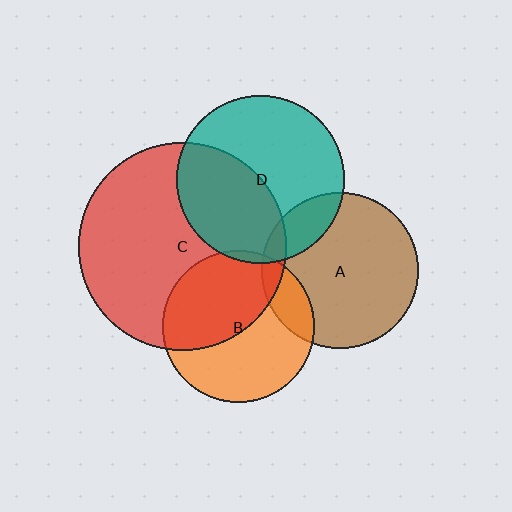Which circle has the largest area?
Circle C (red).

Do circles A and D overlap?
Yes.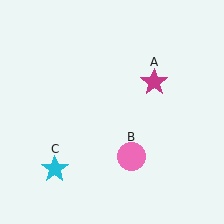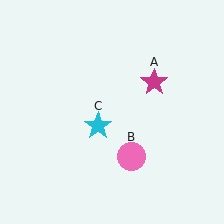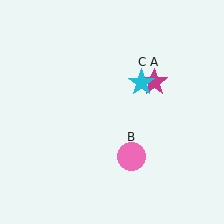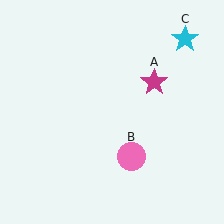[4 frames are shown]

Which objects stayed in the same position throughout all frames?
Magenta star (object A) and pink circle (object B) remained stationary.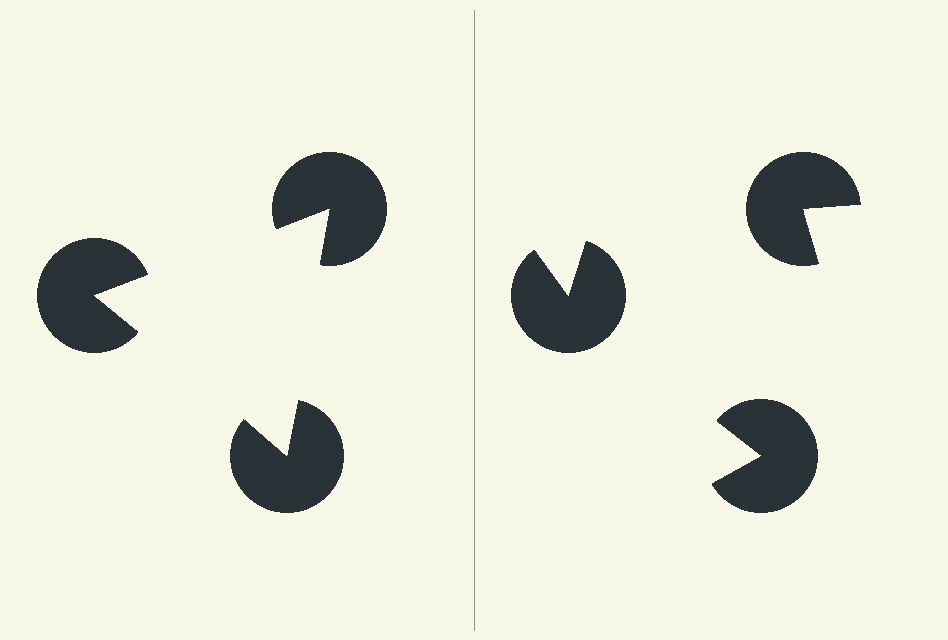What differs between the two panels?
The pac-man discs are positioned identically on both sides; only the wedge orientations differ. On the left they align to a triangle; on the right they are misaligned.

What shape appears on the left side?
An illusory triangle.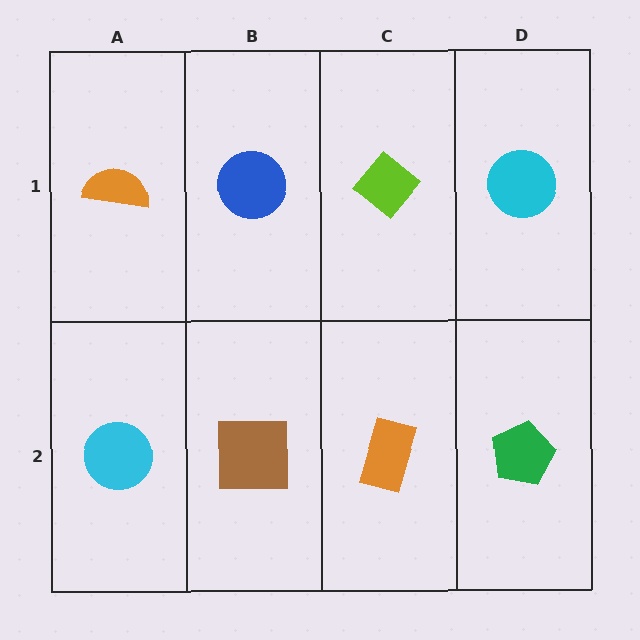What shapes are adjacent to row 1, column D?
A green pentagon (row 2, column D), a lime diamond (row 1, column C).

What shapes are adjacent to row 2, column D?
A cyan circle (row 1, column D), an orange rectangle (row 2, column C).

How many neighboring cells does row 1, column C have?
3.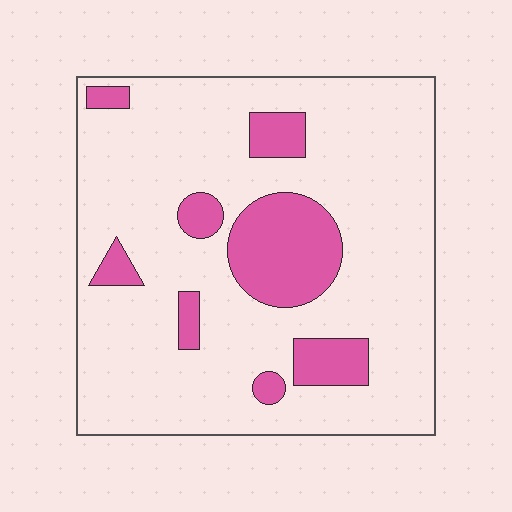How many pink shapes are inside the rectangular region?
8.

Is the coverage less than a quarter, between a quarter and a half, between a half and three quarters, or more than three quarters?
Less than a quarter.